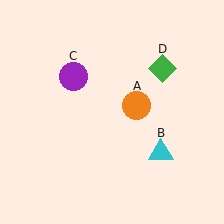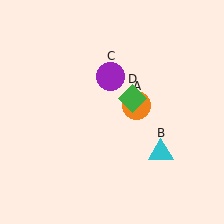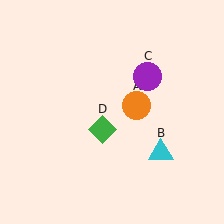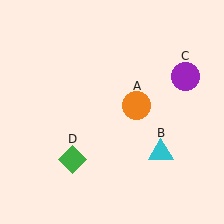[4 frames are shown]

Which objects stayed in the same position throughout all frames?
Orange circle (object A) and cyan triangle (object B) remained stationary.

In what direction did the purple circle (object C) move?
The purple circle (object C) moved right.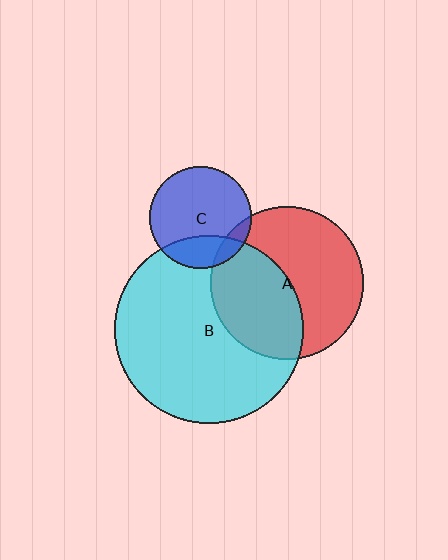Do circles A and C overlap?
Yes.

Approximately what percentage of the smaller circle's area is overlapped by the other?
Approximately 10%.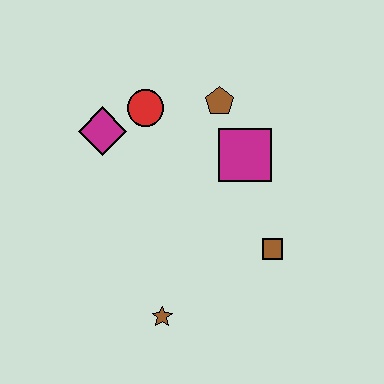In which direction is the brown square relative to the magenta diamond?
The brown square is to the right of the magenta diamond.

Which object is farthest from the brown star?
The brown pentagon is farthest from the brown star.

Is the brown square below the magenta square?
Yes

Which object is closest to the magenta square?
The brown pentagon is closest to the magenta square.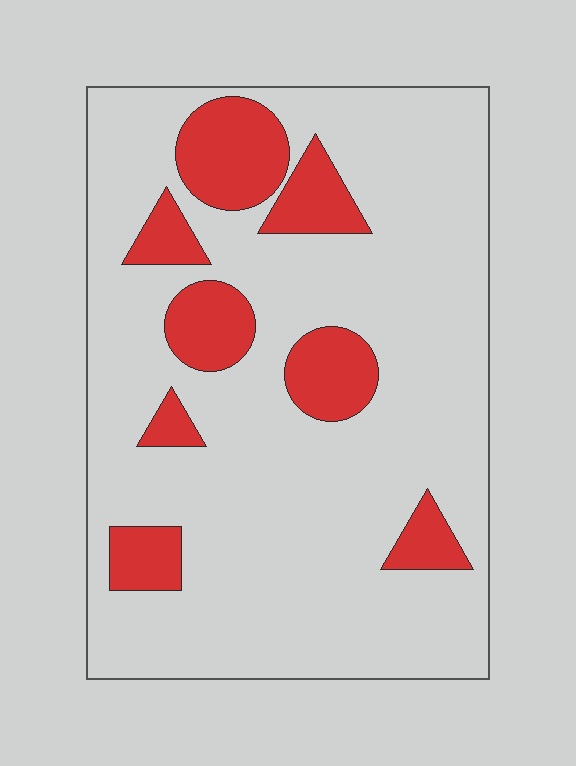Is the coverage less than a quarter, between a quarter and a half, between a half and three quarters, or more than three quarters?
Less than a quarter.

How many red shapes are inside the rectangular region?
8.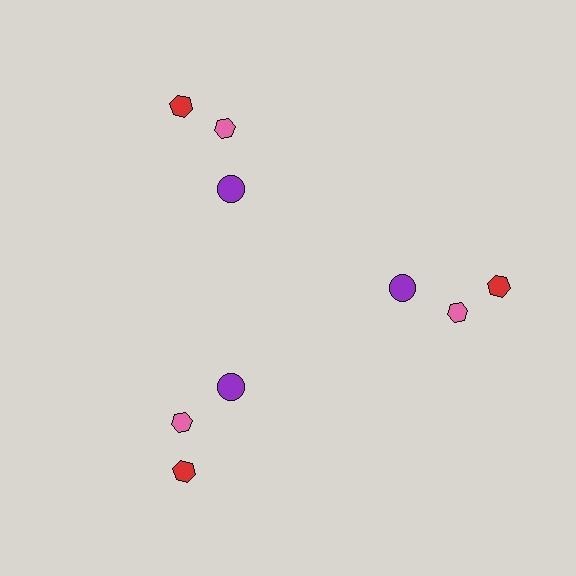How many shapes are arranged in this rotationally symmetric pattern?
There are 9 shapes, arranged in 3 groups of 3.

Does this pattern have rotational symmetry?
Yes, this pattern has 3-fold rotational symmetry. It looks the same after rotating 120 degrees around the center.